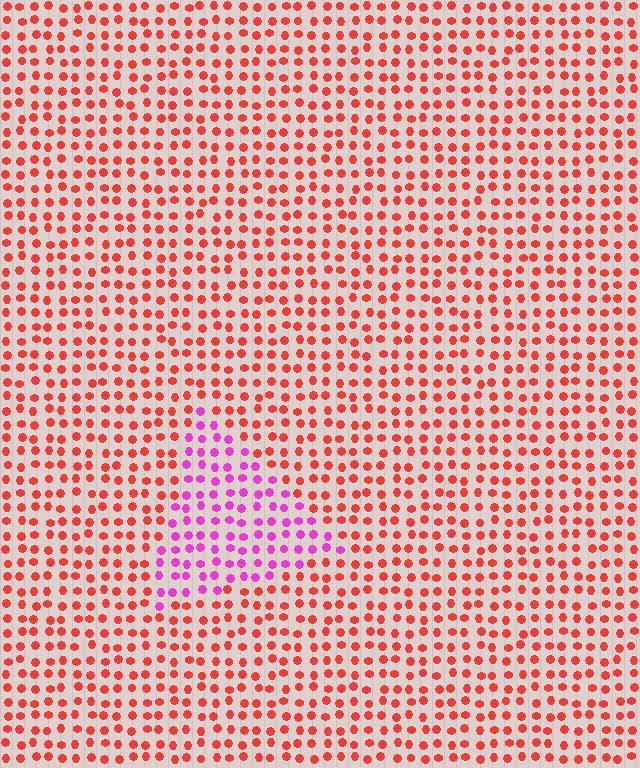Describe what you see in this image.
The image is filled with small red elements in a uniform arrangement. A triangle-shaped region is visible where the elements are tinted to a slightly different hue, forming a subtle color boundary.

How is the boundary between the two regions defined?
The boundary is defined purely by a slight shift in hue (about 53 degrees). Spacing, size, and orientation are identical on both sides.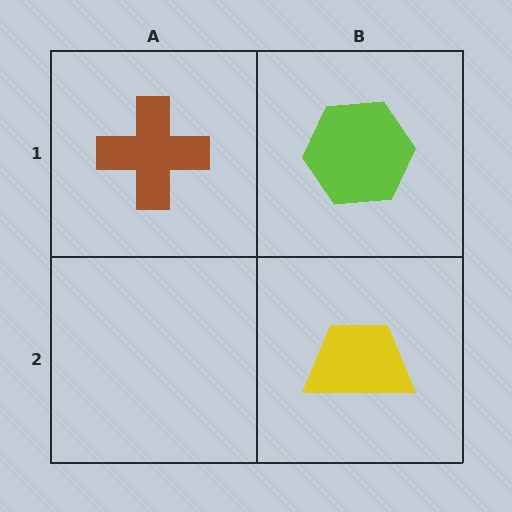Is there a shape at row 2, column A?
No, that cell is empty.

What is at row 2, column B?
A yellow trapezoid.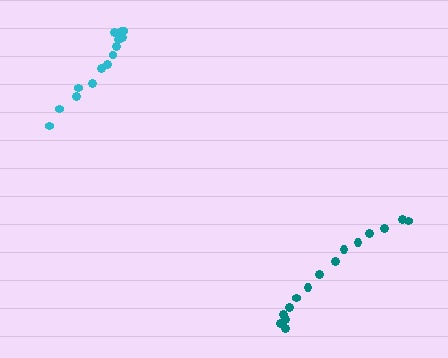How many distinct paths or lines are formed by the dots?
There are 2 distinct paths.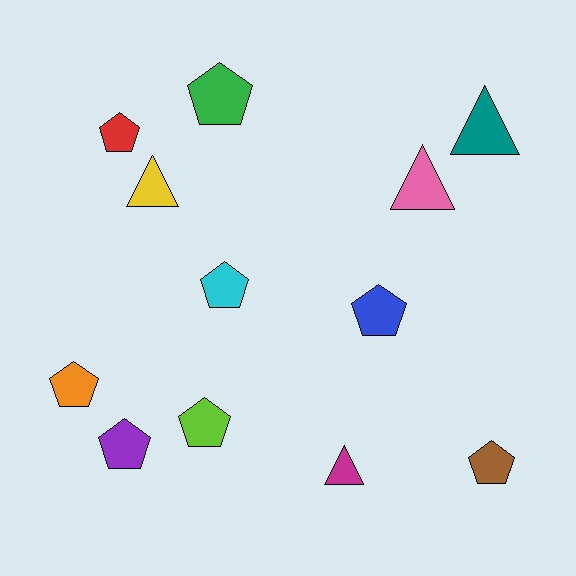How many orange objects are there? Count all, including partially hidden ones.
There is 1 orange object.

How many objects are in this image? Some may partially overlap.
There are 12 objects.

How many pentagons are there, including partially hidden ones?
There are 8 pentagons.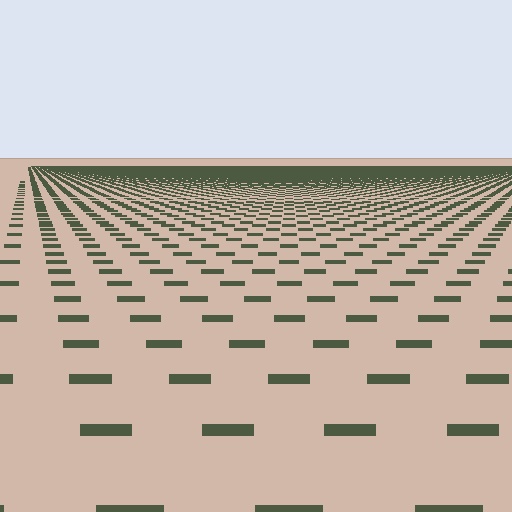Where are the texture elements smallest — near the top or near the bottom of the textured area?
Near the top.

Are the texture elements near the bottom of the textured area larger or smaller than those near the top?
Larger. Near the bottom, elements are closer to the viewer and appear at a bigger on-screen size.